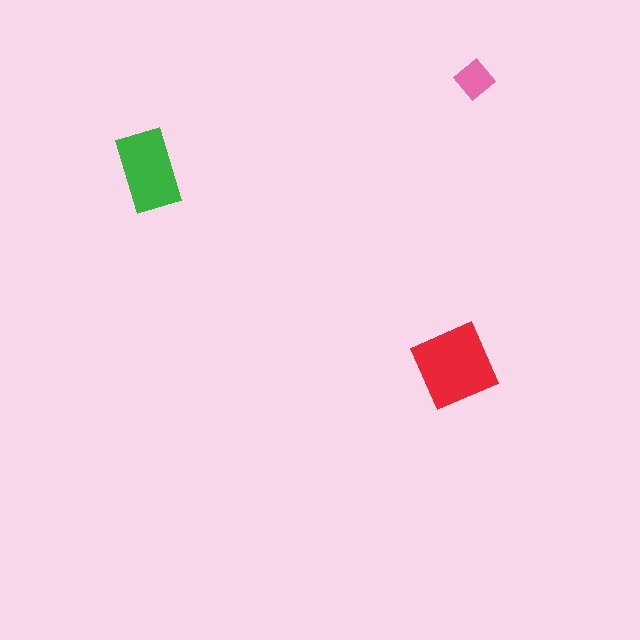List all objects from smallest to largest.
The pink diamond, the green rectangle, the red square.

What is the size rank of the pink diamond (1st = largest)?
3rd.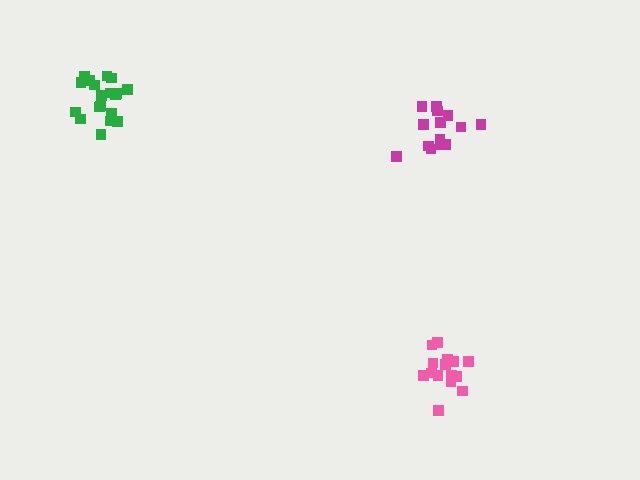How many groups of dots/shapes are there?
There are 3 groups.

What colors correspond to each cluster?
The clusters are colored: pink, magenta, green.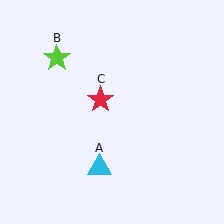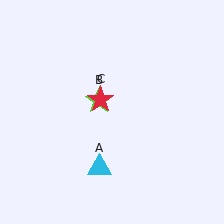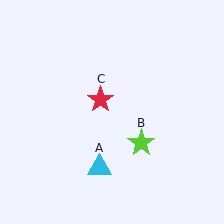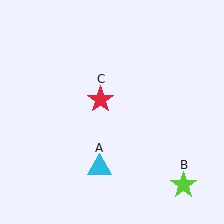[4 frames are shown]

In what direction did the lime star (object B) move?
The lime star (object B) moved down and to the right.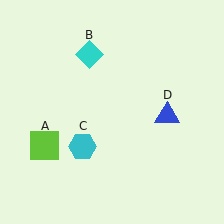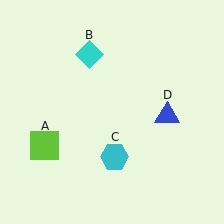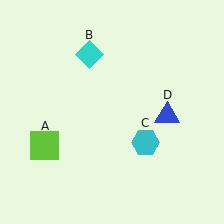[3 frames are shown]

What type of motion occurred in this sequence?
The cyan hexagon (object C) rotated counterclockwise around the center of the scene.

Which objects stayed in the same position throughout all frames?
Lime square (object A) and cyan diamond (object B) and blue triangle (object D) remained stationary.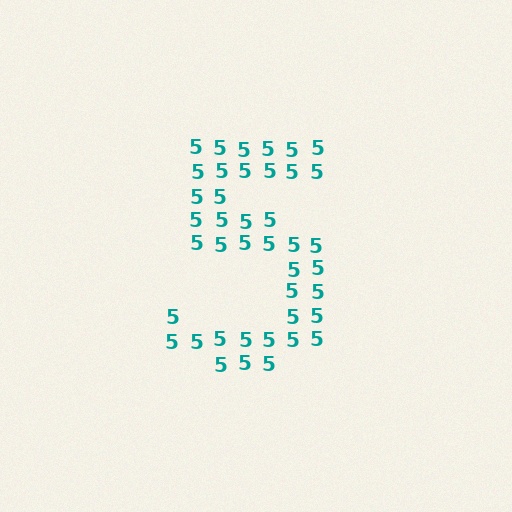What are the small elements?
The small elements are digit 5's.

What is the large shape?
The large shape is the digit 5.